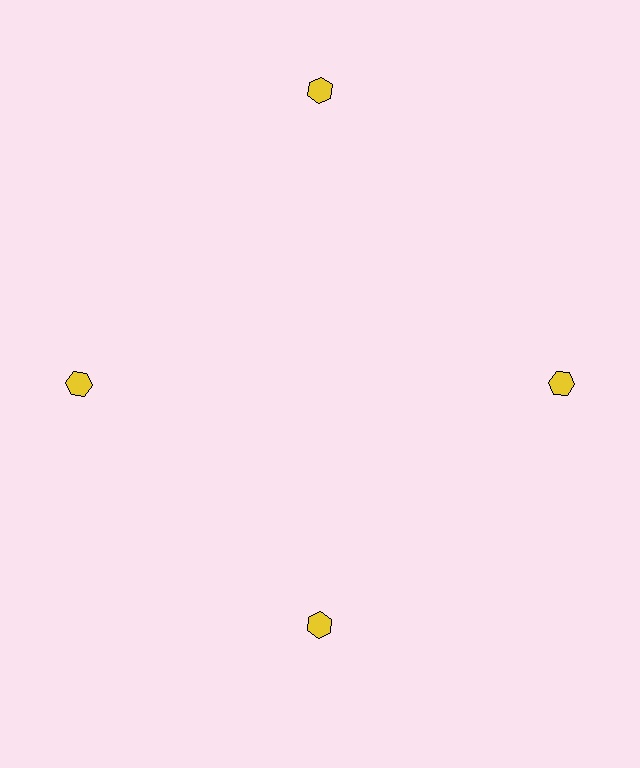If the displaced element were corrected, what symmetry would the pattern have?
It would have 4-fold rotational symmetry — the pattern would map onto itself every 90 degrees.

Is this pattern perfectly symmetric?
No. The 4 yellow hexagons are arranged in a ring, but one element near the 12 o'clock position is pushed outward from the center, breaking the 4-fold rotational symmetry.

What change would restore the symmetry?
The symmetry would be restored by moving it inward, back onto the ring so that all 4 hexagons sit at equal angles and equal distance from the center.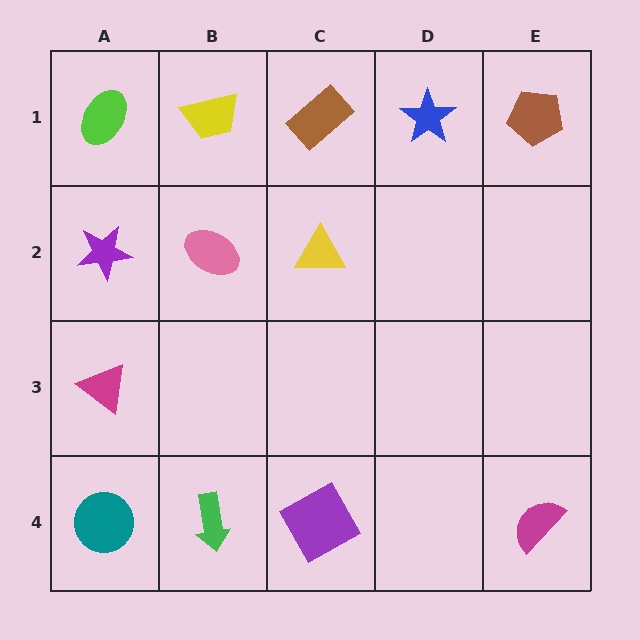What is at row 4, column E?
A magenta semicircle.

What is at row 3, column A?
A magenta triangle.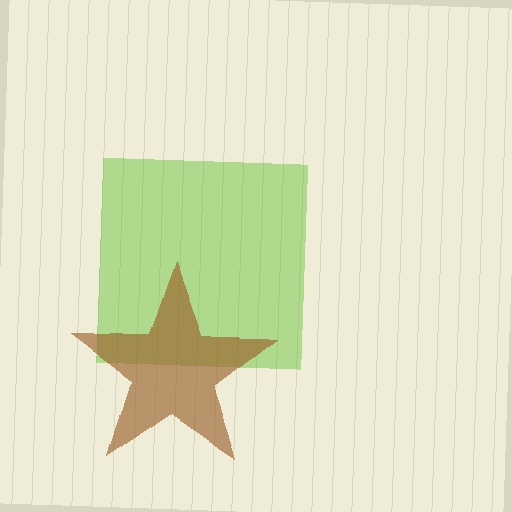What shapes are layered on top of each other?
The layered shapes are: a lime square, a brown star.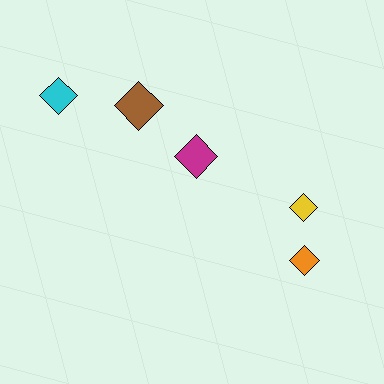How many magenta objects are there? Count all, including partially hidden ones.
There is 1 magenta object.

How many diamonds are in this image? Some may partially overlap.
There are 5 diamonds.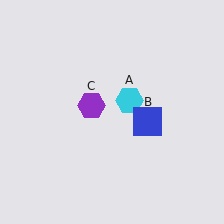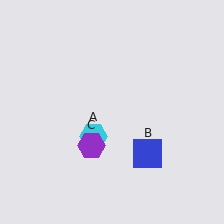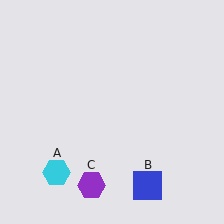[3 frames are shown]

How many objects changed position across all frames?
3 objects changed position: cyan hexagon (object A), blue square (object B), purple hexagon (object C).